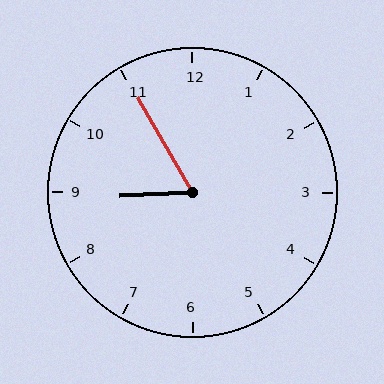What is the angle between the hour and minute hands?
Approximately 62 degrees.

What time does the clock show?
8:55.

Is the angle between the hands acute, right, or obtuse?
It is acute.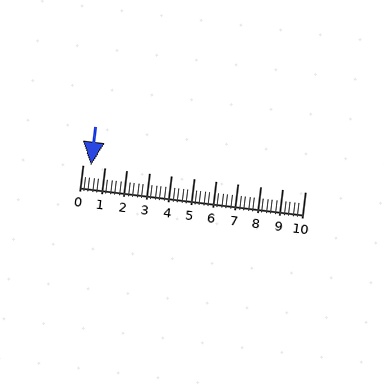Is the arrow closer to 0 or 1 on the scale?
The arrow is closer to 0.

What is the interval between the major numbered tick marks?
The major tick marks are spaced 1 units apart.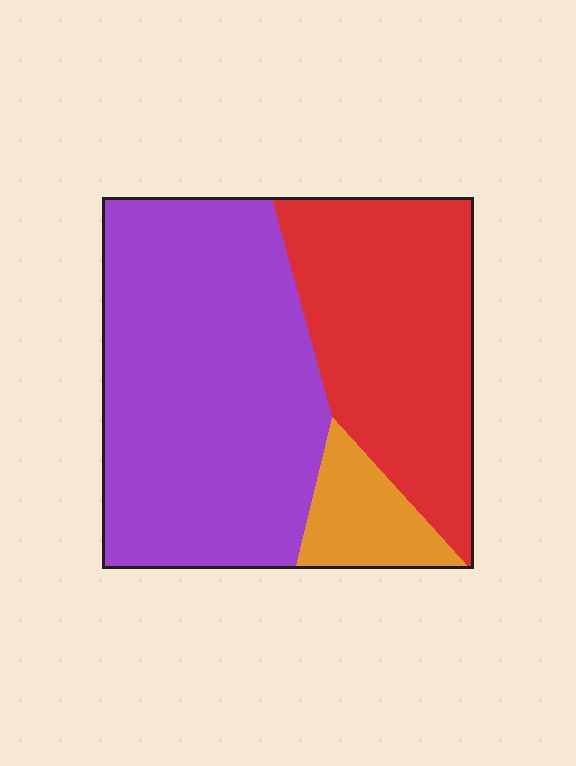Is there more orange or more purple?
Purple.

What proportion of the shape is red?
Red covers roughly 35% of the shape.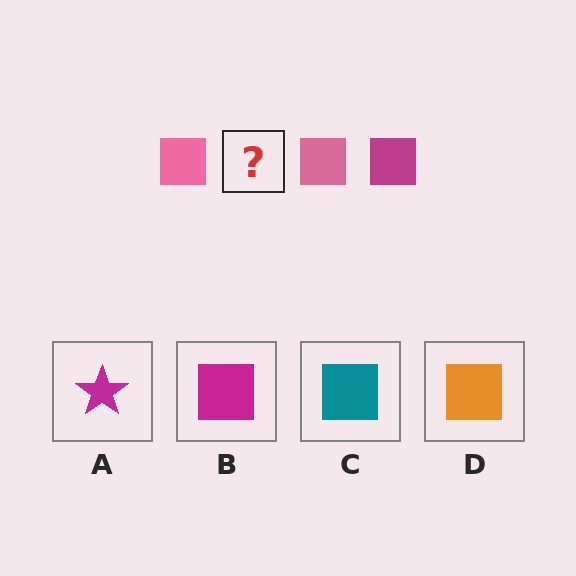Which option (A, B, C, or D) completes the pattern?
B.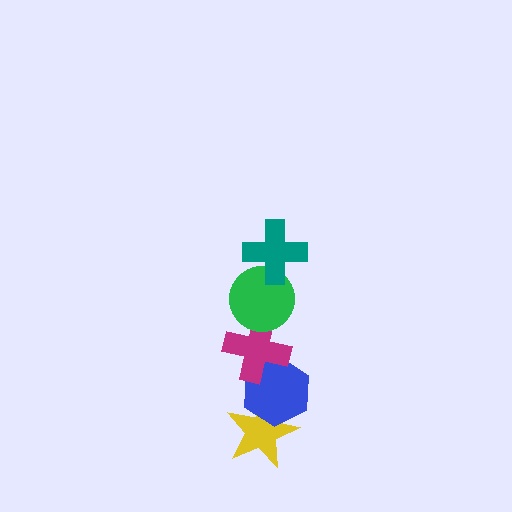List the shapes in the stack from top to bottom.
From top to bottom: the teal cross, the green circle, the magenta cross, the blue hexagon, the yellow star.